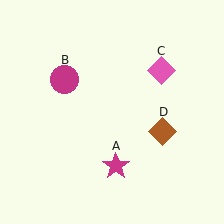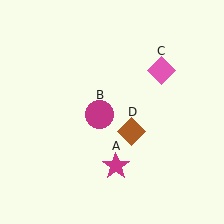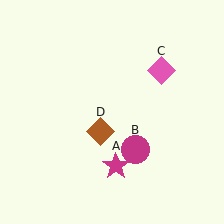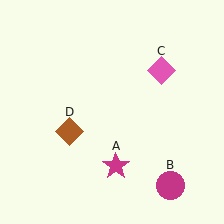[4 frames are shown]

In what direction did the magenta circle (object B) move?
The magenta circle (object B) moved down and to the right.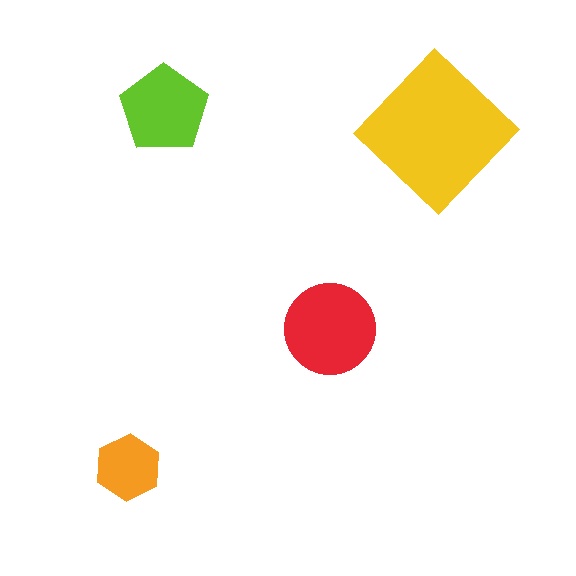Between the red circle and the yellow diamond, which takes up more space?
The yellow diamond.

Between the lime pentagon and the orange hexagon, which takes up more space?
The lime pentagon.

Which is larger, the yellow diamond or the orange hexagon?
The yellow diamond.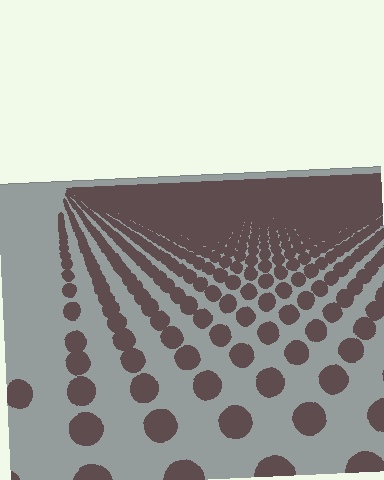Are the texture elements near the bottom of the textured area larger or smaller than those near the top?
Larger. Near the bottom, elements are closer to the viewer and appear at a bigger on-screen size.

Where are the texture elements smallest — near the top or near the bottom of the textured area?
Near the top.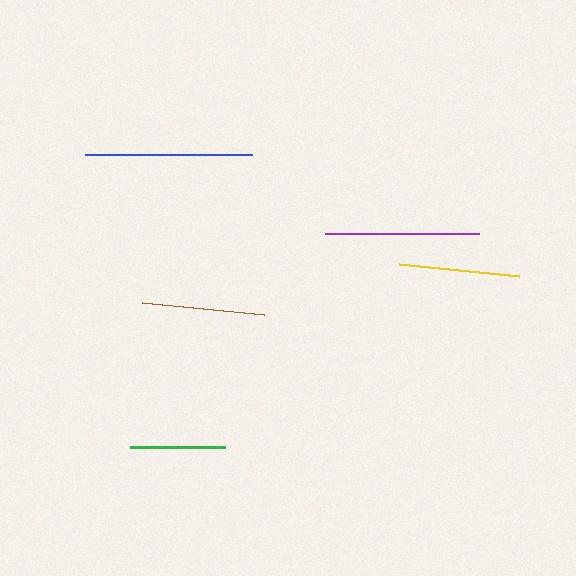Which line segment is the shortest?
The green line is the shortest at approximately 96 pixels.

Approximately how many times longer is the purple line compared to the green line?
The purple line is approximately 1.6 times the length of the green line.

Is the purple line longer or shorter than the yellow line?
The purple line is longer than the yellow line.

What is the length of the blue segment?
The blue segment is approximately 167 pixels long.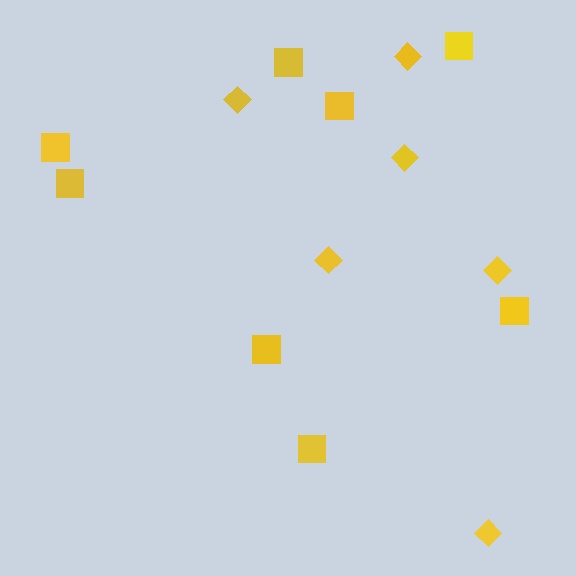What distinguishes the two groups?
There are 2 groups: one group of squares (8) and one group of diamonds (6).